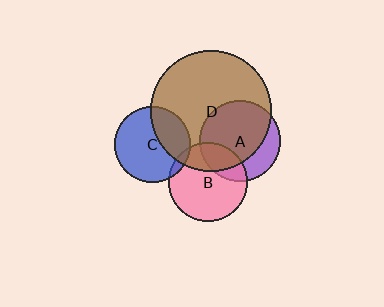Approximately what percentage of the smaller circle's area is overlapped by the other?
Approximately 25%.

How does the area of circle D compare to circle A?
Approximately 2.2 times.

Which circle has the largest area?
Circle D (brown).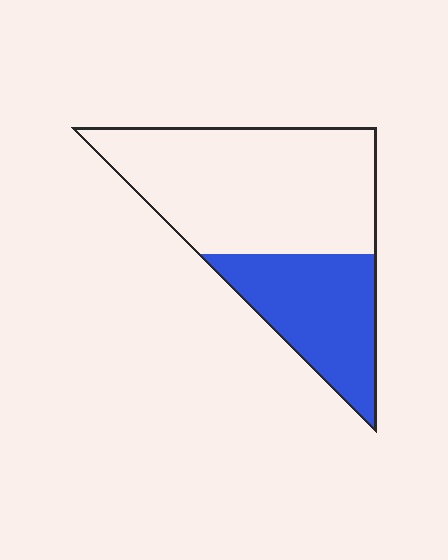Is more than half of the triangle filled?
No.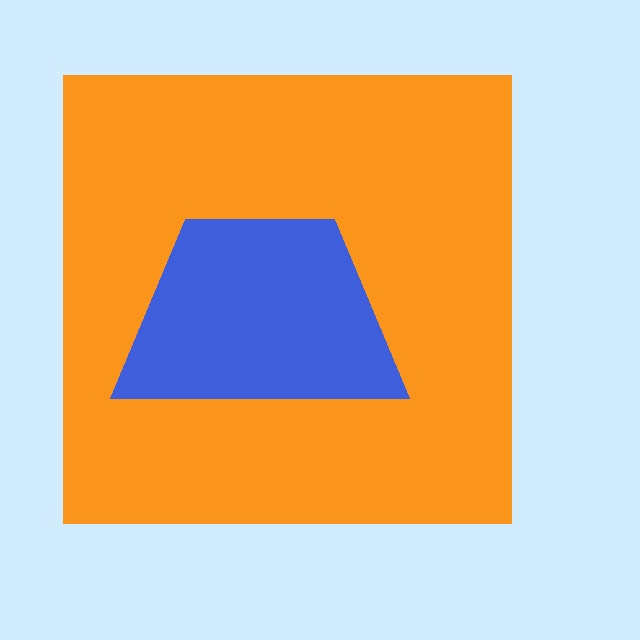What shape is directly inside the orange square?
The blue trapezoid.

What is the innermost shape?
The blue trapezoid.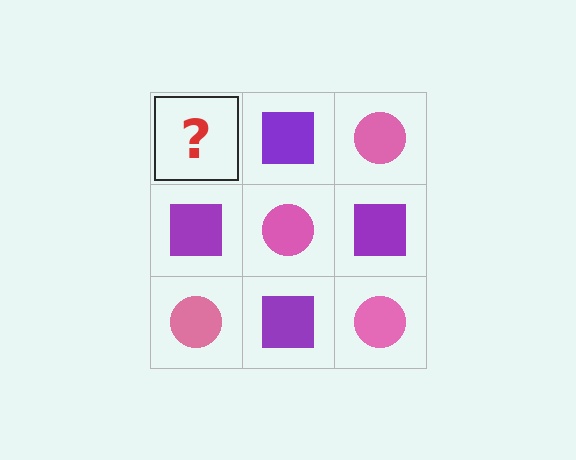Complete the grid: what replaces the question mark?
The question mark should be replaced with a pink circle.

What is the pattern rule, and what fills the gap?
The rule is that it alternates pink circle and purple square in a checkerboard pattern. The gap should be filled with a pink circle.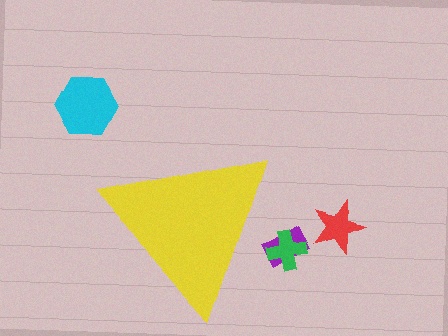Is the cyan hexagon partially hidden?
No, the cyan hexagon is fully visible.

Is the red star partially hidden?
No, the red star is fully visible.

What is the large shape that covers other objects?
A yellow triangle.